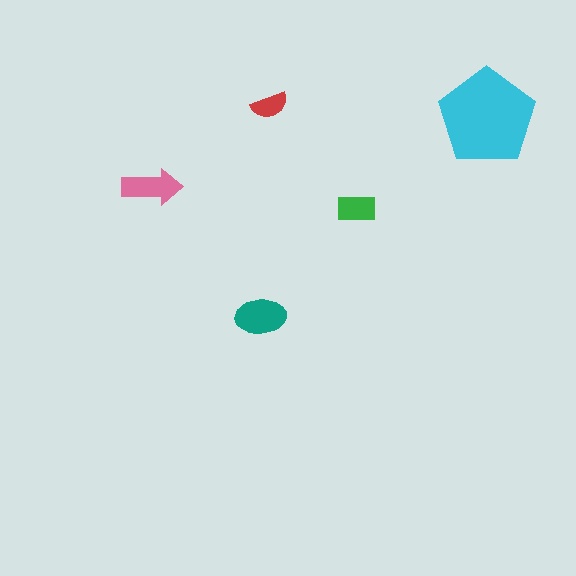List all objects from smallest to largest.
The red semicircle, the green rectangle, the pink arrow, the teal ellipse, the cyan pentagon.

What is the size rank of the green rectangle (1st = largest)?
4th.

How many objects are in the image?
There are 5 objects in the image.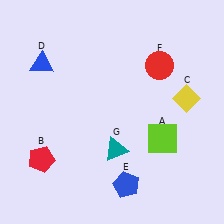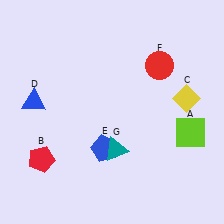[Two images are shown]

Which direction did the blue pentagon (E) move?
The blue pentagon (E) moved up.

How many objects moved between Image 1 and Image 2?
3 objects moved between the two images.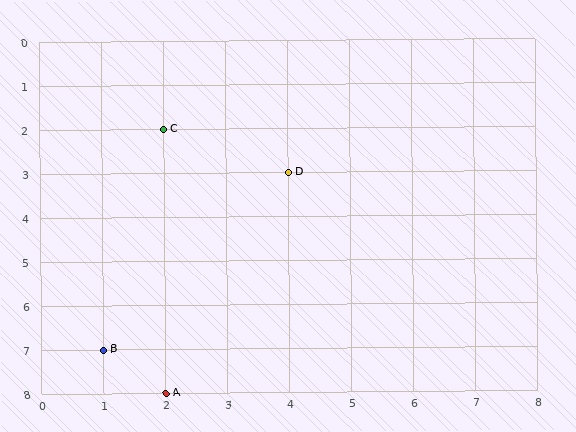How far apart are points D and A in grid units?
Points D and A are 2 columns and 5 rows apart (about 5.4 grid units diagonally).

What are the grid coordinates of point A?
Point A is at grid coordinates (2, 8).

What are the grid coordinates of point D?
Point D is at grid coordinates (4, 3).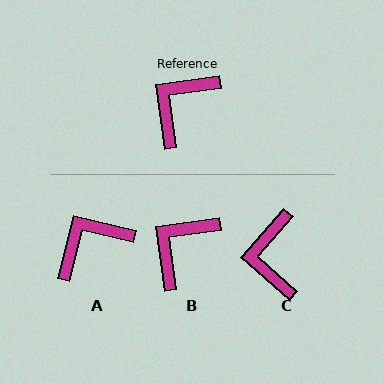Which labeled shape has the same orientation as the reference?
B.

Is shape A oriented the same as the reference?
No, it is off by about 21 degrees.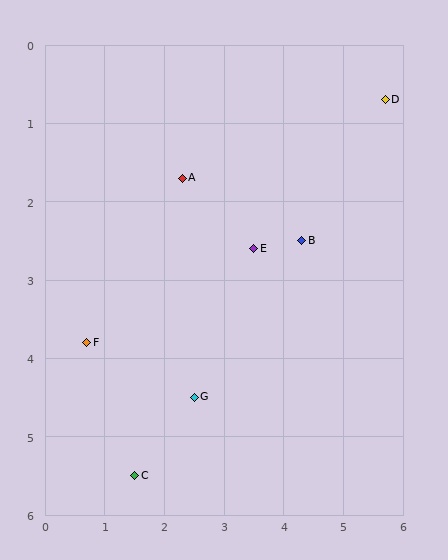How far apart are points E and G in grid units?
Points E and G are about 2.1 grid units apart.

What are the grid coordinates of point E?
Point E is at approximately (3.5, 2.6).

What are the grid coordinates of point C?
Point C is at approximately (1.5, 5.5).